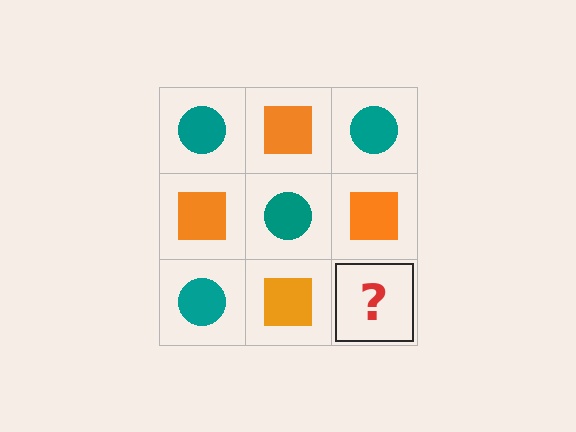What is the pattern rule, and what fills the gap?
The rule is that it alternates teal circle and orange square in a checkerboard pattern. The gap should be filled with a teal circle.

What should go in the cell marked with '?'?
The missing cell should contain a teal circle.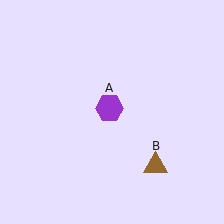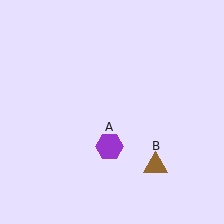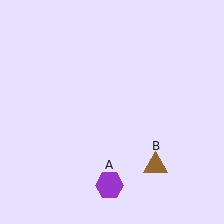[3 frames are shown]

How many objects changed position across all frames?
1 object changed position: purple hexagon (object A).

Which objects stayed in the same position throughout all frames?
Brown triangle (object B) remained stationary.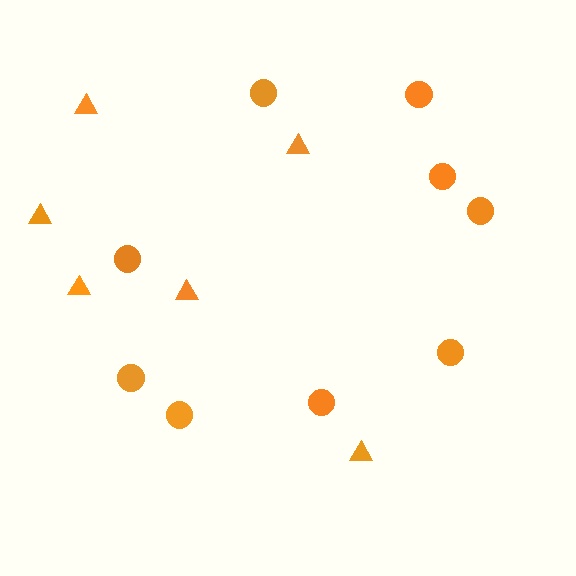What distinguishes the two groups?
There are 2 groups: one group of circles (9) and one group of triangles (6).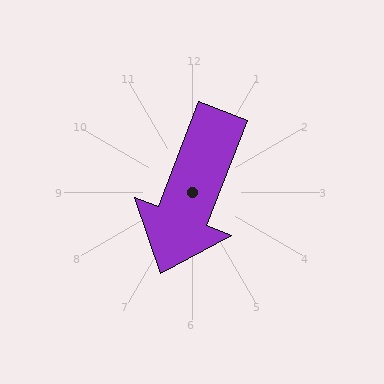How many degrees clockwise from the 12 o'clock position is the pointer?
Approximately 201 degrees.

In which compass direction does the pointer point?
South.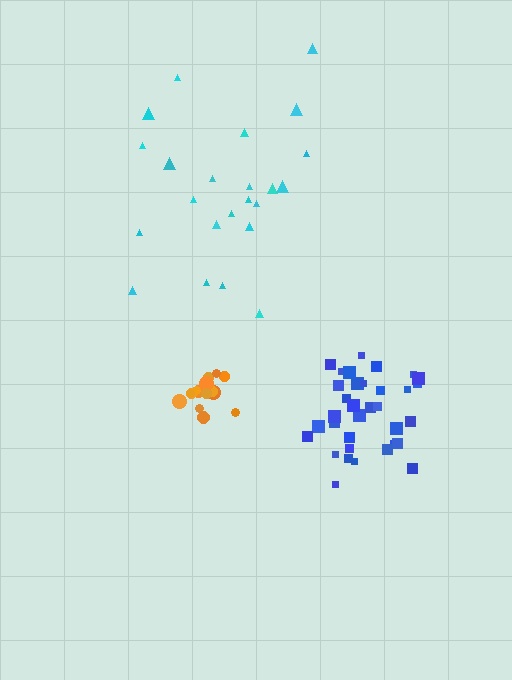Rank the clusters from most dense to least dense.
orange, blue, cyan.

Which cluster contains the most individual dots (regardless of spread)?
Blue (34).